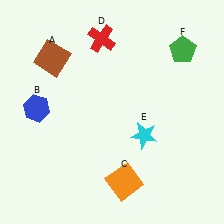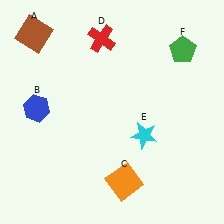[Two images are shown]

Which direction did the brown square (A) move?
The brown square (A) moved up.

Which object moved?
The brown square (A) moved up.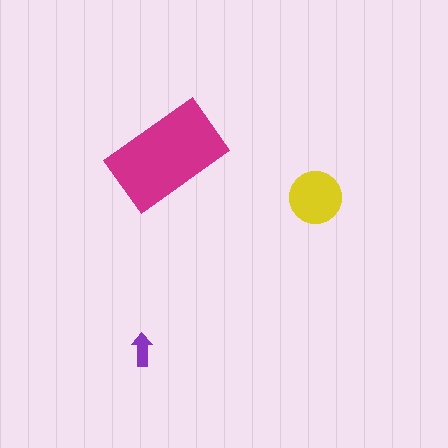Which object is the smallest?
The purple arrow.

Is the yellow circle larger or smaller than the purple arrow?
Larger.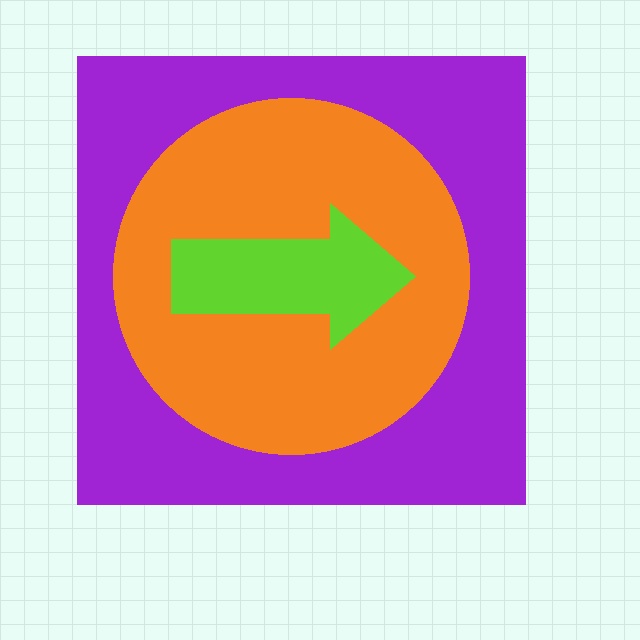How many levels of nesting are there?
3.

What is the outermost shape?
The purple square.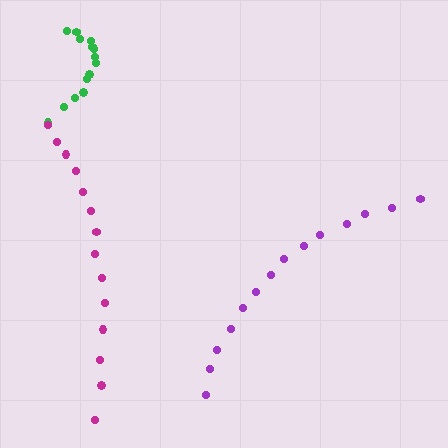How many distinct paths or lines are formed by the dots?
There are 3 distinct paths.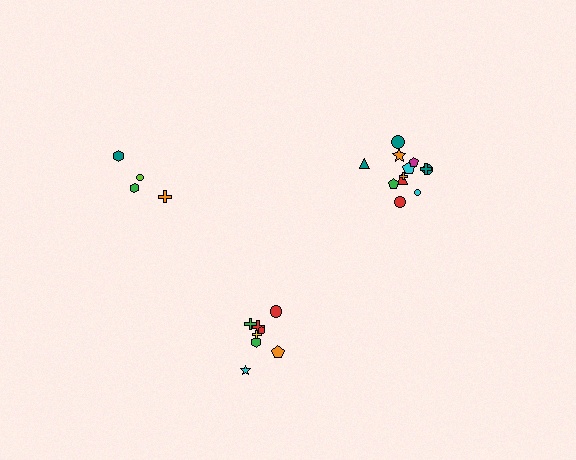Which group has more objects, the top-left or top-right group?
The top-right group.